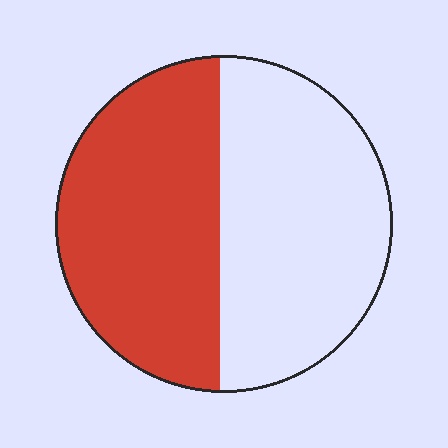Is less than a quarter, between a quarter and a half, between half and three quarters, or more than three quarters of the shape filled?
Between a quarter and a half.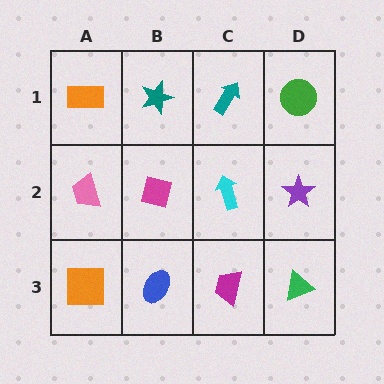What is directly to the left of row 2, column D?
A cyan arrow.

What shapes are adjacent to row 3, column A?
A pink trapezoid (row 2, column A), a blue ellipse (row 3, column B).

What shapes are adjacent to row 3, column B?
A magenta square (row 2, column B), an orange square (row 3, column A), a magenta trapezoid (row 3, column C).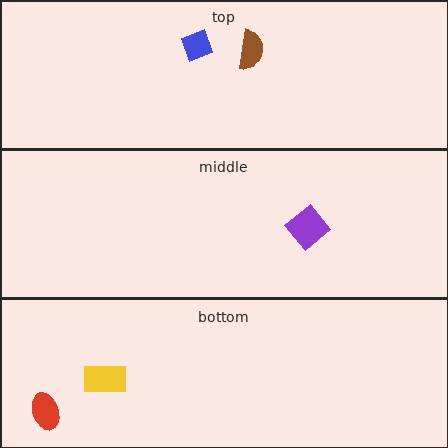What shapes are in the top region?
The blue diamond, the brown semicircle.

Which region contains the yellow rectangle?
The bottom region.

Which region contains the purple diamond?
The middle region.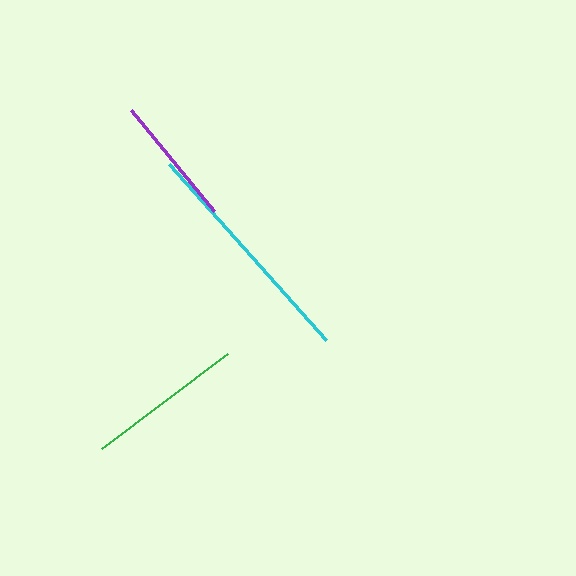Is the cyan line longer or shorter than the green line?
The cyan line is longer than the green line.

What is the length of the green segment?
The green segment is approximately 158 pixels long.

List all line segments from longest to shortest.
From longest to shortest: cyan, green, purple.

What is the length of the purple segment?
The purple segment is approximately 131 pixels long.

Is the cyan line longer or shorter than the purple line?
The cyan line is longer than the purple line.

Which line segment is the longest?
The cyan line is the longest at approximately 236 pixels.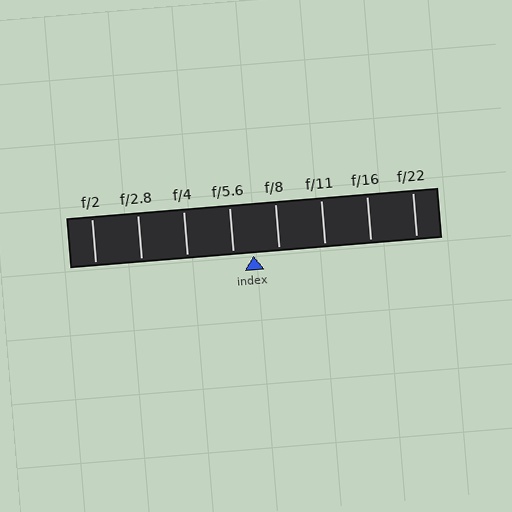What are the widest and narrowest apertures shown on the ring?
The widest aperture shown is f/2 and the narrowest is f/22.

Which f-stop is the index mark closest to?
The index mark is closest to f/5.6.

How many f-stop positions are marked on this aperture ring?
There are 8 f-stop positions marked.